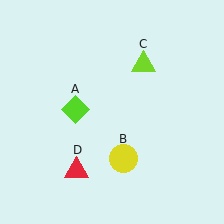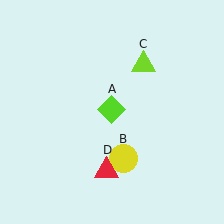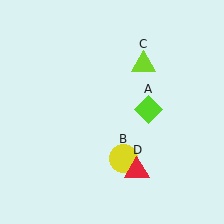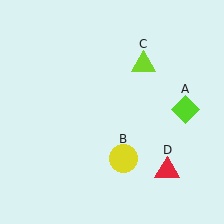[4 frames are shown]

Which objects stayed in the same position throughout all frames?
Yellow circle (object B) and lime triangle (object C) remained stationary.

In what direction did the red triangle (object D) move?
The red triangle (object D) moved right.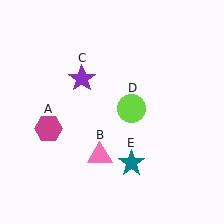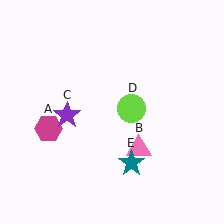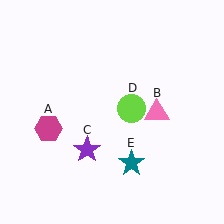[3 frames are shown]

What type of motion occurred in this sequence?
The pink triangle (object B), purple star (object C) rotated counterclockwise around the center of the scene.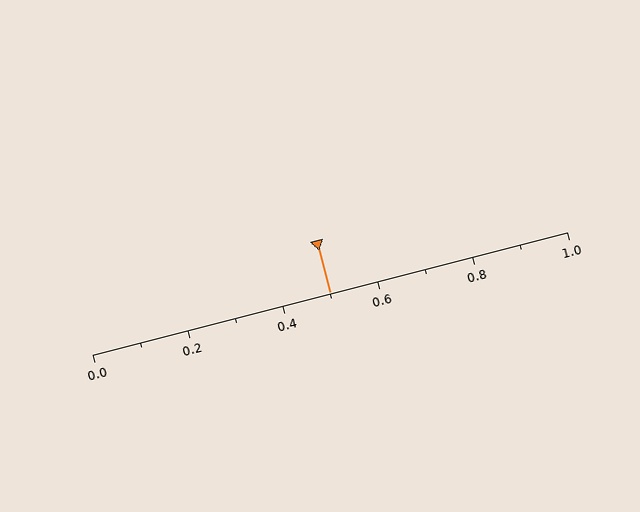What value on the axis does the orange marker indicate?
The marker indicates approximately 0.5.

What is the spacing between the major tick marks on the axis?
The major ticks are spaced 0.2 apart.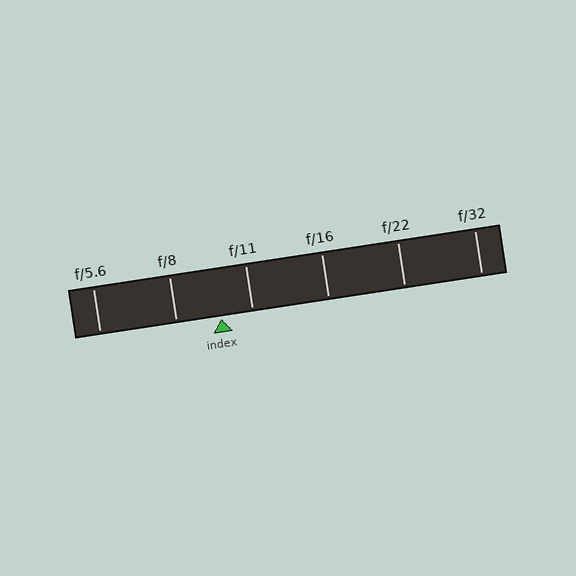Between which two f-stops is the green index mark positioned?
The index mark is between f/8 and f/11.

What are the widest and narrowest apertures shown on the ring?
The widest aperture shown is f/5.6 and the narrowest is f/32.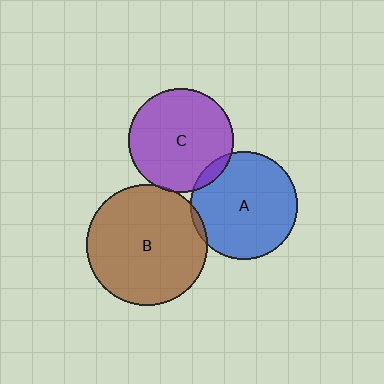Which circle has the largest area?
Circle B (brown).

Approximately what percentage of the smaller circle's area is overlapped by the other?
Approximately 5%.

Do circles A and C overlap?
Yes.